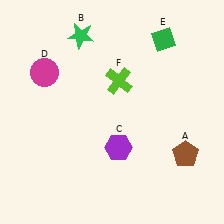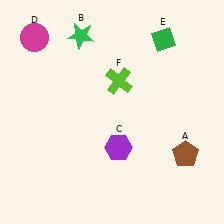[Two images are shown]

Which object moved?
The magenta circle (D) moved up.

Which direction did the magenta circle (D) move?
The magenta circle (D) moved up.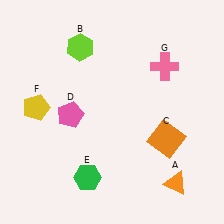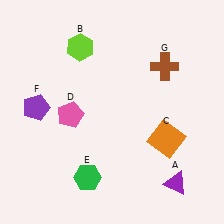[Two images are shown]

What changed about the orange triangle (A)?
In Image 1, A is orange. In Image 2, it changed to purple.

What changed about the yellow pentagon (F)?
In Image 1, F is yellow. In Image 2, it changed to purple.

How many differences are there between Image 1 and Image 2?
There are 3 differences between the two images.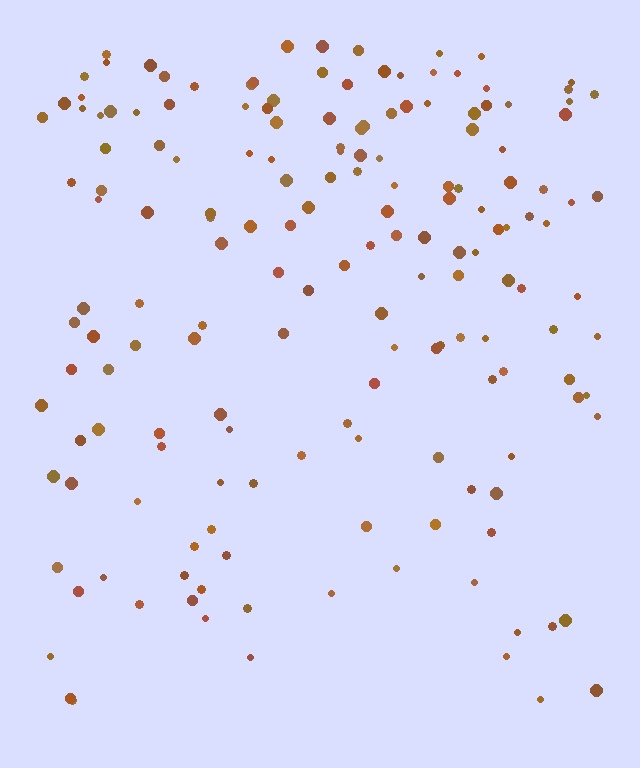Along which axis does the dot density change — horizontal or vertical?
Vertical.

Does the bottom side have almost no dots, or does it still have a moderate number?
Still a moderate number, just noticeably fewer than the top.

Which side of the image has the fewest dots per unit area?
The bottom.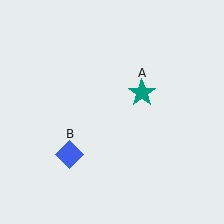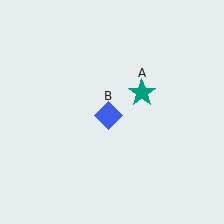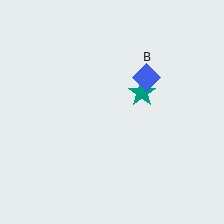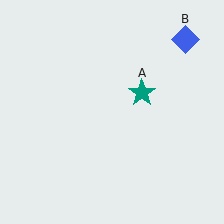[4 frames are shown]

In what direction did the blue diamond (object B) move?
The blue diamond (object B) moved up and to the right.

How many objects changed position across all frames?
1 object changed position: blue diamond (object B).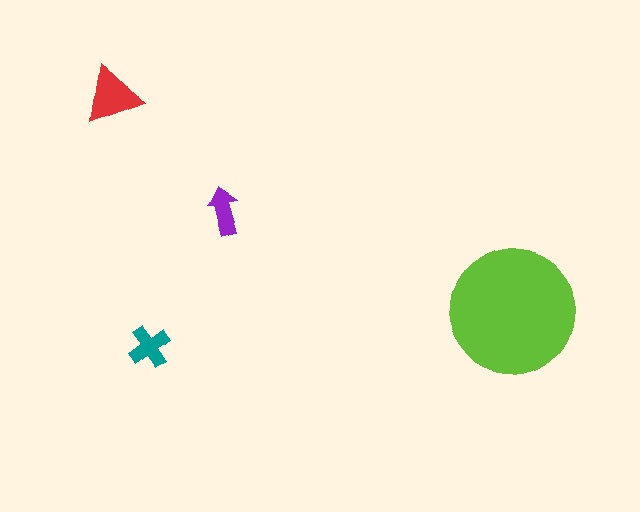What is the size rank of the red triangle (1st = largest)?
2nd.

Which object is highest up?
The red triangle is topmost.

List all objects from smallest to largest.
The purple arrow, the teal cross, the red triangle, the lime circle.